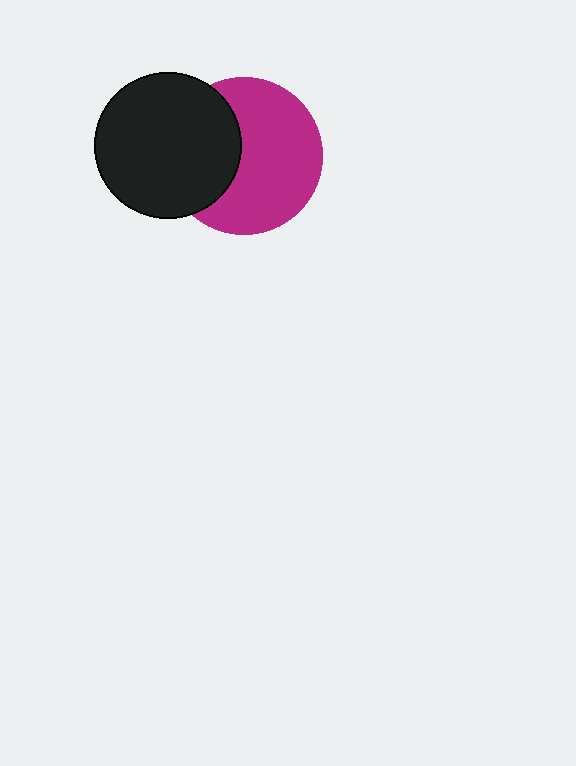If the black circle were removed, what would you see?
You would see the complete magenta circle.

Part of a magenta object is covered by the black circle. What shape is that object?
It is a circle.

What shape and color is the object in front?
The object in front is a black circle.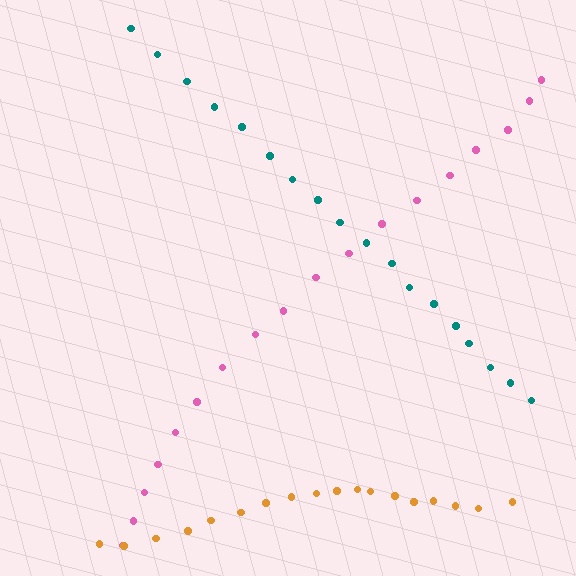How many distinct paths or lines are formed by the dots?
There are 3 distinct paths.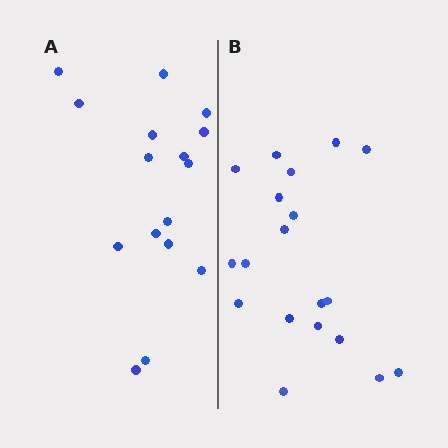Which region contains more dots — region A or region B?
Region B (the right region) has more dots.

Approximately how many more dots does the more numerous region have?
Region B has just a few more — roughly 2 or 3 more dots than region A.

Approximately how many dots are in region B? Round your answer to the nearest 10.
About 20 dots. (The exact count is 19, which rounds to 20.)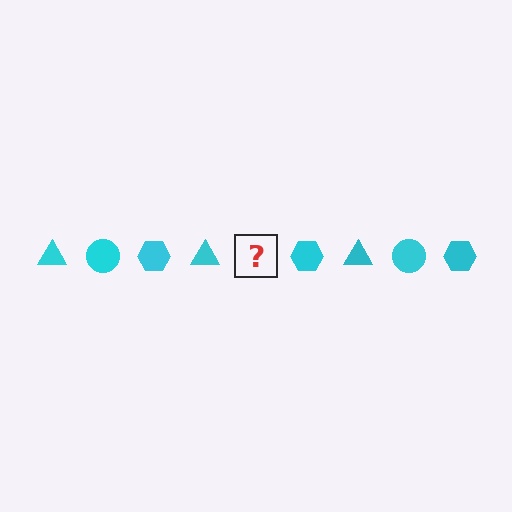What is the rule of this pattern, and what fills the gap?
The rule is that the pattern cycles through triangle, circle, hexagon shapes in cyan. The gap should be filled with a cyan circle.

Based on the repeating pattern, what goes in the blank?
The blank should be a cyan circle.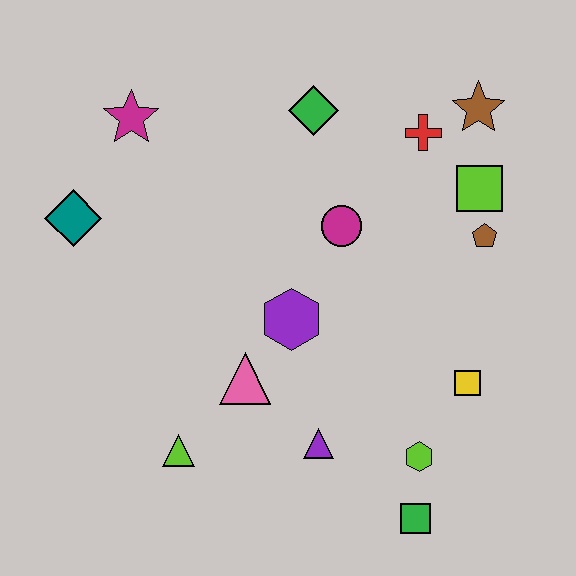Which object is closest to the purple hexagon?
The pink triangle is closest to the purple hexagon.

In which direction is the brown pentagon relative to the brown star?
The brown pentagon is below the brown star.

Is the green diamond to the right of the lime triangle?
Yes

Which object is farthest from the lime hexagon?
The magenta star is farthest from the lime hexagon.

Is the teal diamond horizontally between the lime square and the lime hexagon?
No